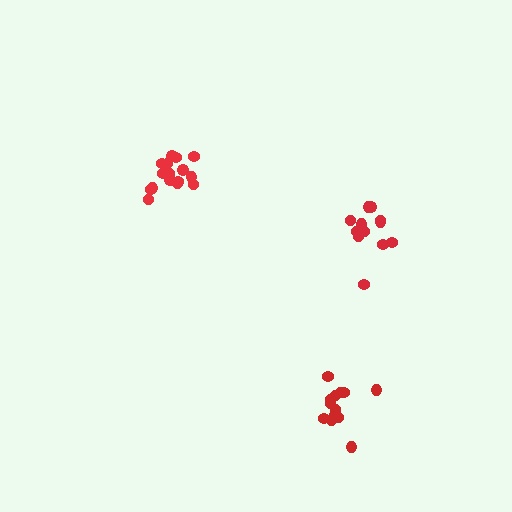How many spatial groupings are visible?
There are 3 spatial groupings.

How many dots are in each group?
Group 1: 13 dots, Group 2: 16 dots, Group 3: 12 dots (41 total).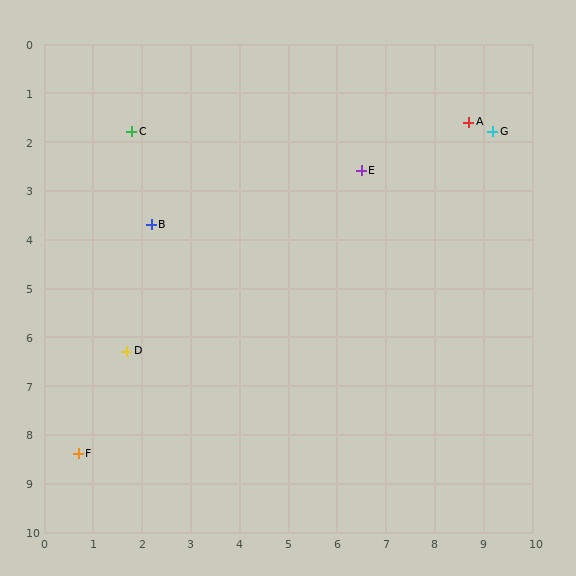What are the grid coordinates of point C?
Point C is at approximately (1.8, 1.8).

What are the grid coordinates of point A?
Point A is at approximately (8.7, 1.6).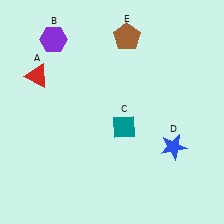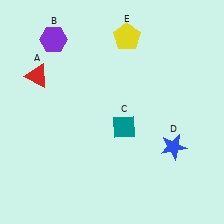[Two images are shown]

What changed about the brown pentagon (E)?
In Image 1, E is brown. In Image 2, it changed to yellow.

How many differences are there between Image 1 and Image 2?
There is 1 difference between the two images.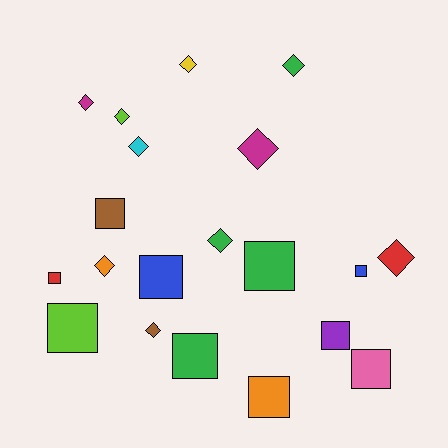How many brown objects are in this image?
There are 2 brown objects.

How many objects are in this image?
There are 20 objects.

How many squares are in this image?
There are 10 squares.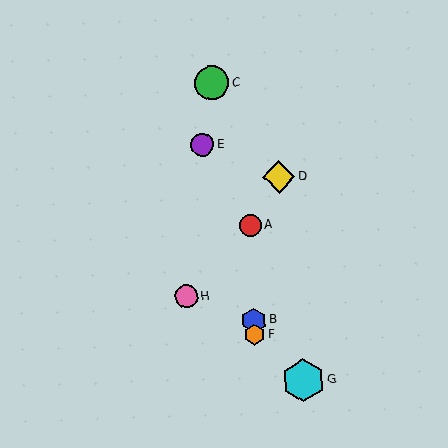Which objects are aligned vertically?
Objects A, B, F are aligned vertically.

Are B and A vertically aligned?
Yes, both are at x≈254.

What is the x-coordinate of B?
Object B is at x≈254.